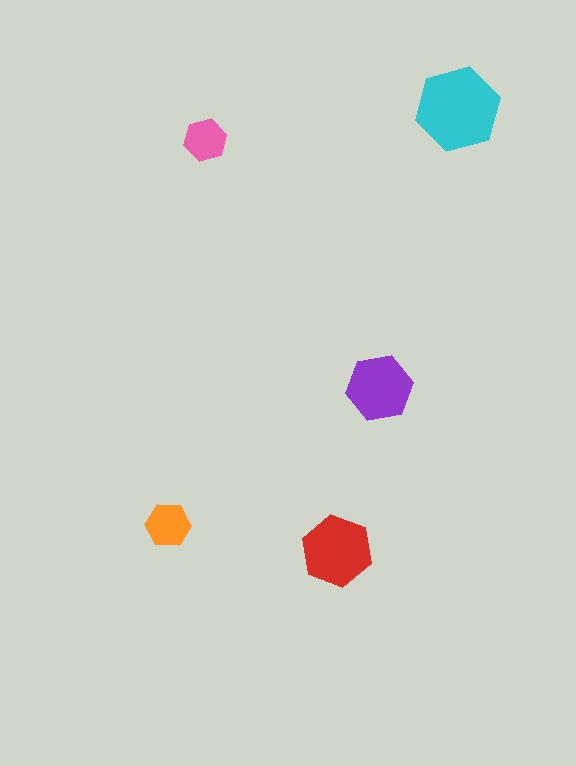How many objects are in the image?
There are 5 objects in the image.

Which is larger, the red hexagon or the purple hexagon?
The red one.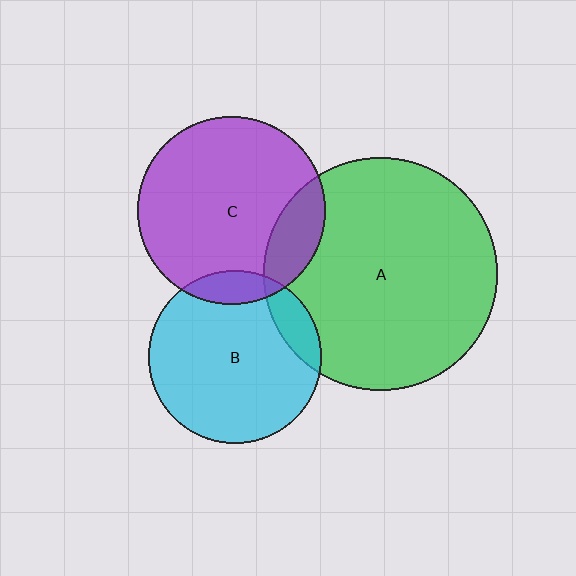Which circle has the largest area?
Circle A (green).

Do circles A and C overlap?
Yes.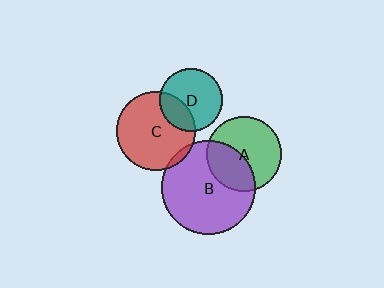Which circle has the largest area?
Circle B (purple).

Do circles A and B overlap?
Yes.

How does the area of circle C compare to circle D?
Approximately 1.6 times.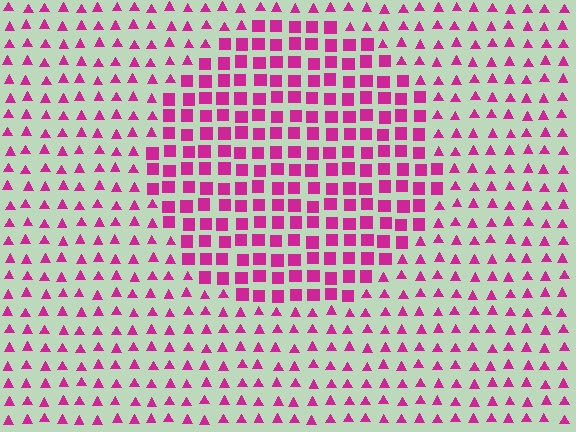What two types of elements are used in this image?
The image uses squares inside the circle region and triangles outside it.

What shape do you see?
I see a circle.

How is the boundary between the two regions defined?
The boundary is defined by a change in element shape: squares inside vs. triangles outside. All elements share the same color and spacing.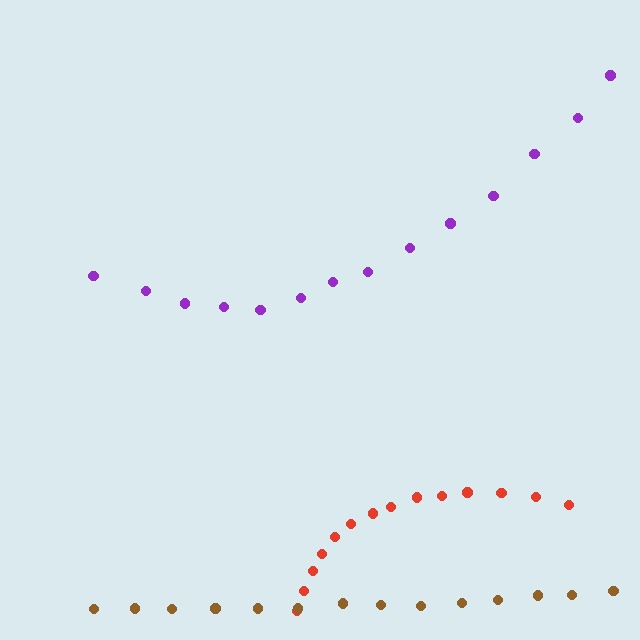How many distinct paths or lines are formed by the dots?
There are 3 distinct paths.